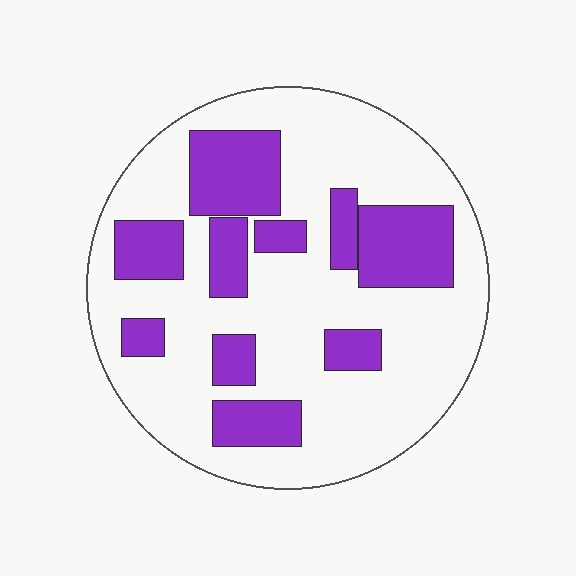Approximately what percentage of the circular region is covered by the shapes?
Approximately 30%.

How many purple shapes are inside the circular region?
10.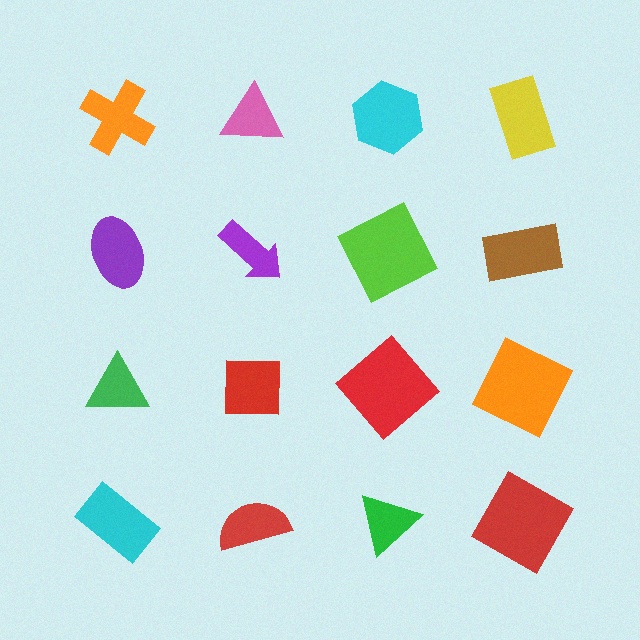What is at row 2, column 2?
A purple arrow.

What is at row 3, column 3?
A red diamond.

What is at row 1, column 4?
A yellow rectangle.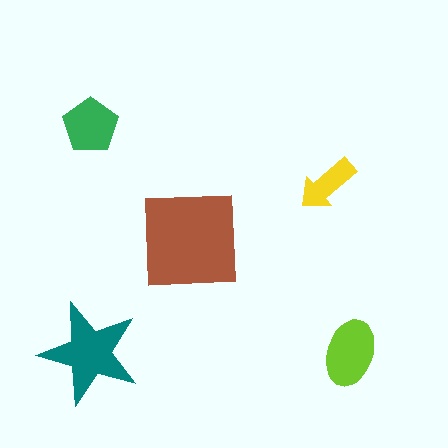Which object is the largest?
The brown square.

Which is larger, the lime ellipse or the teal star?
The teal star.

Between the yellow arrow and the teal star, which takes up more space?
The teal star.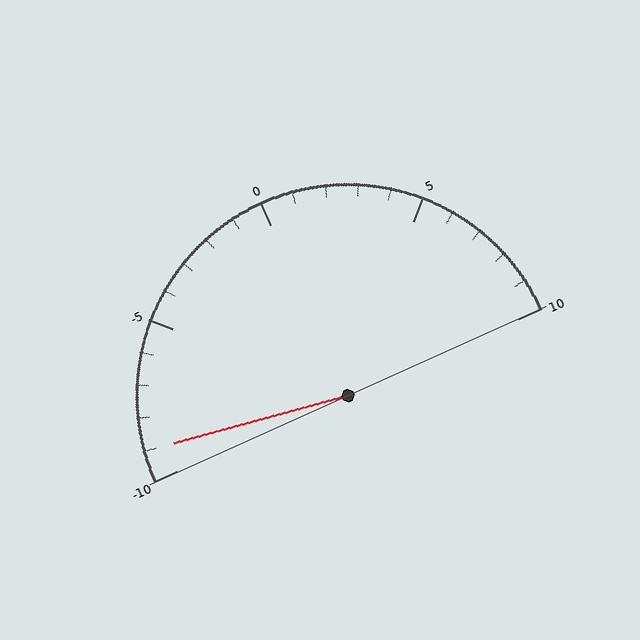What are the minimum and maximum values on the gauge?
The gauge ranges from -10 to 10.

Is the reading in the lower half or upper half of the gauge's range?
The reading is in the lower half of the range (-10 to 10).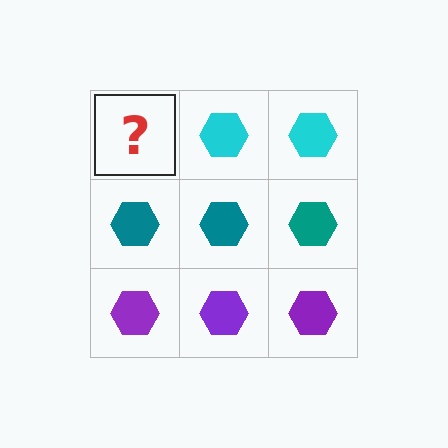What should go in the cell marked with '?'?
The missing cell should contain a cyan hexagon.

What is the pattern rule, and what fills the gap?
The rule is that each row has a consistent color. The gap should be filled with a cyan hexagon.